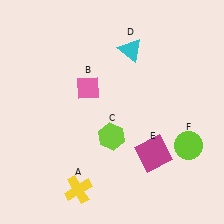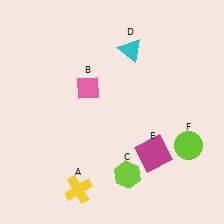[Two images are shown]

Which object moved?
The lime hexagon (C) moved down.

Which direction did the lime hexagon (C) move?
The lime hexagon (C) moved down.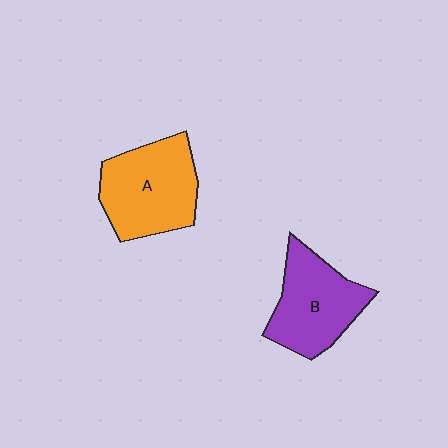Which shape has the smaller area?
Shape B (purple).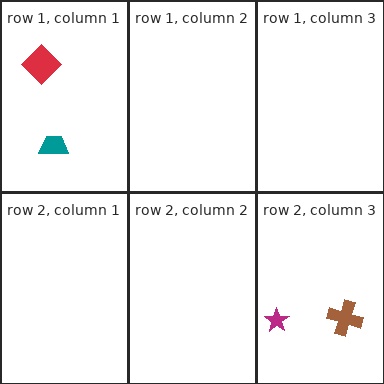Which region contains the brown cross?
The row 2, column 3 region.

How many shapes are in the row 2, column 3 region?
2.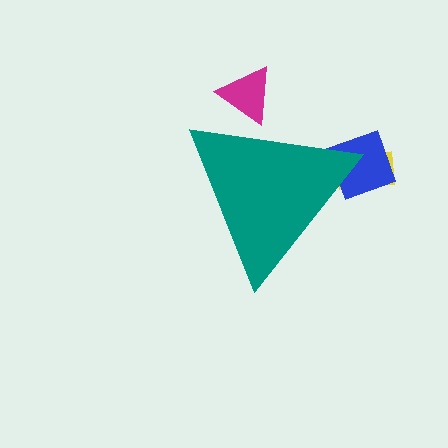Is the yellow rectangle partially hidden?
Yes, the yellow rectangle is partially hidden behind the teal triangle.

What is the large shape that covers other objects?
A teal triangle.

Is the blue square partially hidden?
Yes, the blue square is partially hidden behind the teal triangle.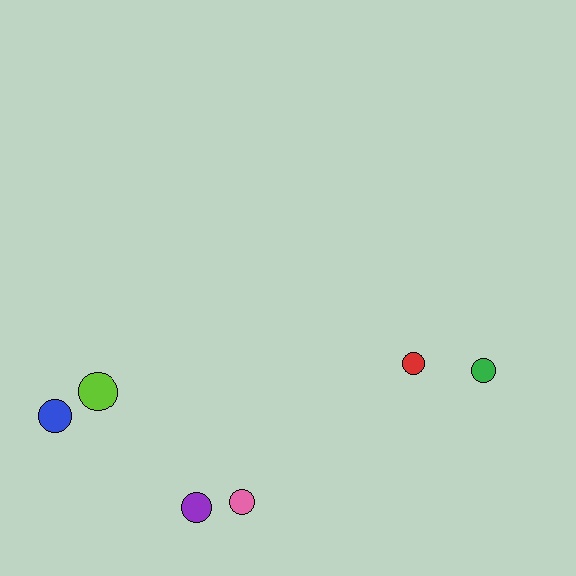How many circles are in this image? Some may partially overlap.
There are 6 circles.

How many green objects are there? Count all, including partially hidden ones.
There is 1 green object.